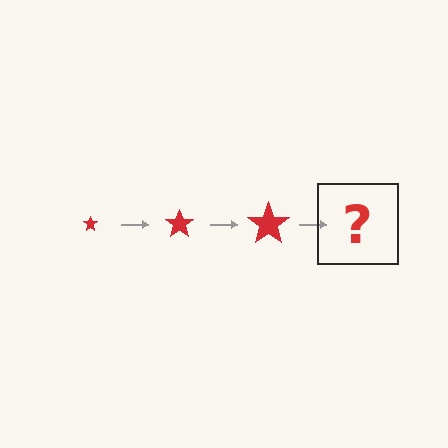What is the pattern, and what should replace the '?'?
The pattern is that the star gets progressively larger each step. The '?' should be a red star, larger than the previous one.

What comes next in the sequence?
The next element should be a red star, larger than the previous one.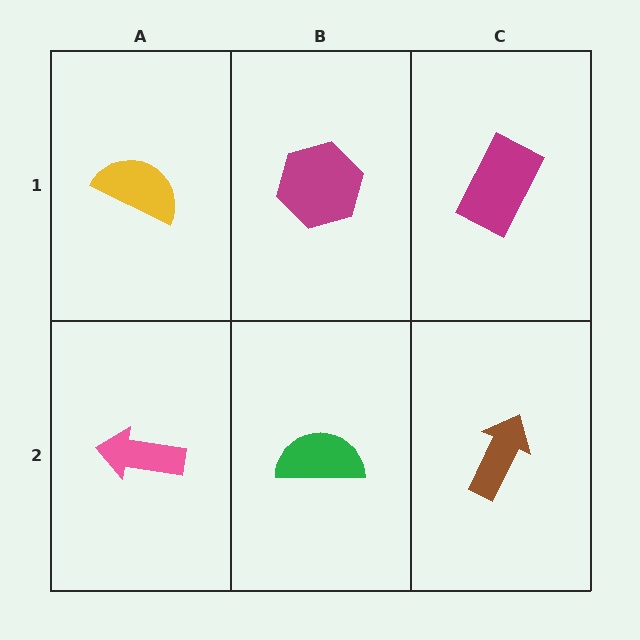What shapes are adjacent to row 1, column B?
A green semicircle (row 2, column B), a yellow semicircle (row 1, column A), a magenta rectangle (row 1, column C).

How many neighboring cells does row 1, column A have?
2.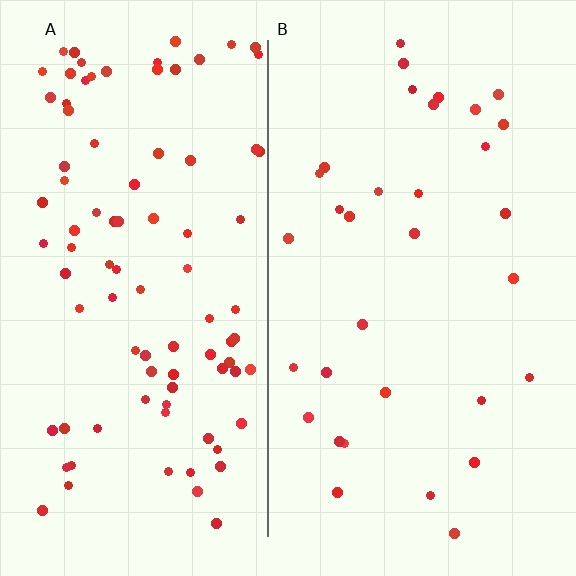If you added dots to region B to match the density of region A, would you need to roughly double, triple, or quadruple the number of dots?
Approximately triple.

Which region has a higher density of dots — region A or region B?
A (the left).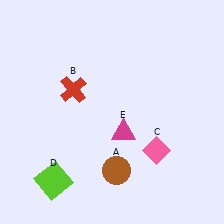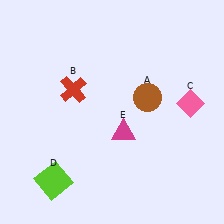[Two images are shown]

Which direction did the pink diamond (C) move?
The pink diamond (C) moved up.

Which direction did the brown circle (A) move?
The brown circle (A) moved up.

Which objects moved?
The objects that moved are: the brown circle (A), the pink diamond (C).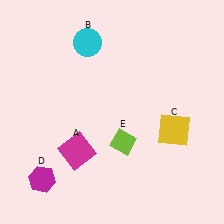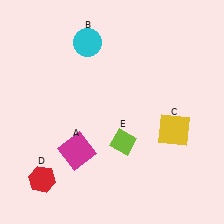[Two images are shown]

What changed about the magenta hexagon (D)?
In Image 1, D is magenta. In Image 2, it changed to red.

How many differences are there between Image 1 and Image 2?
There is 1 difference between the two images.